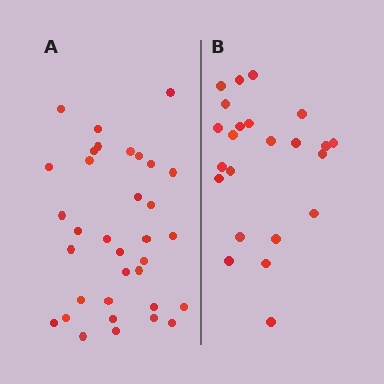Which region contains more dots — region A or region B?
Region A (the left region) has more dots.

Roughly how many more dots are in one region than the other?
Region A has roughly 12 or so more dots than region B.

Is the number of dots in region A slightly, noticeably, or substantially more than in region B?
Region A has substantially more. The ratio is roughly 1.5 to 1.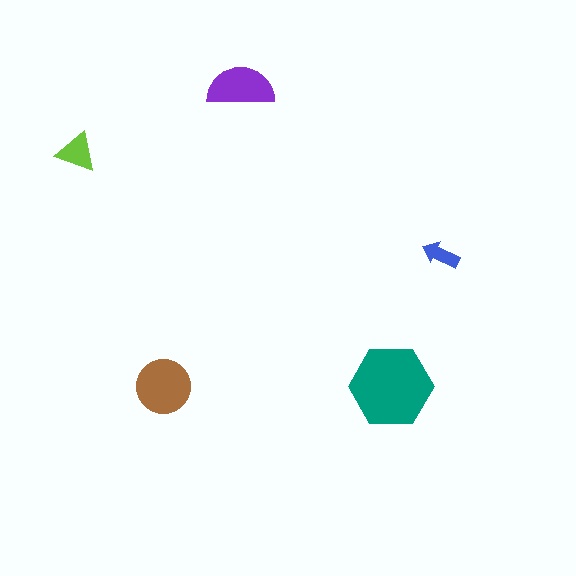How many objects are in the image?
There are 5 objects in the image.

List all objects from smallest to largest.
The blue arrow, the lime triangle, the purple semicircle, the brown circle, the teal hexagon.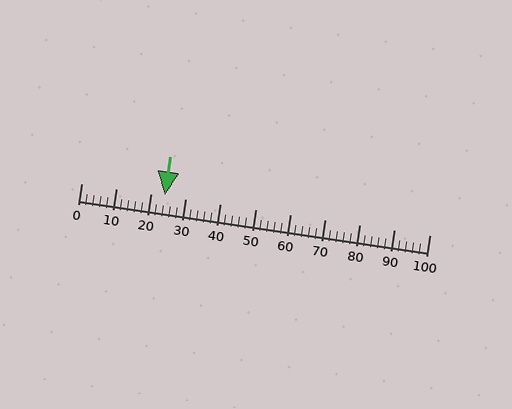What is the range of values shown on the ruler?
The ruler shows values from 0 to 100.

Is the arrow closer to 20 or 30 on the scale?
The arrow is closer to 20.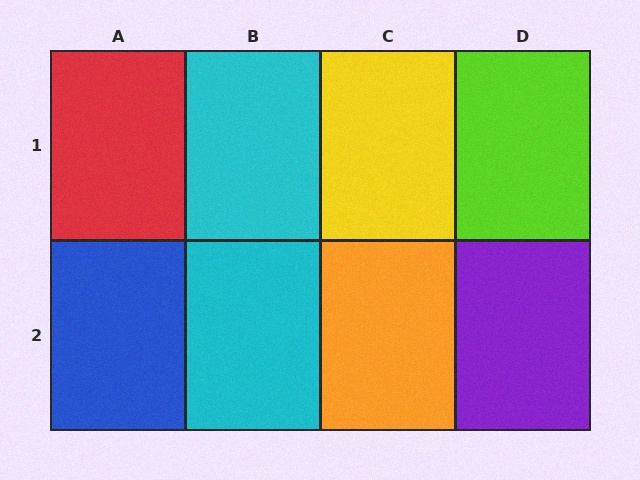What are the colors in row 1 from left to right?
Red, cyan, yellow, lime.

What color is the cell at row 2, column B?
Cyan.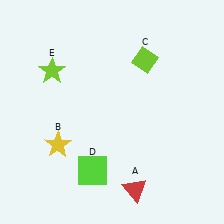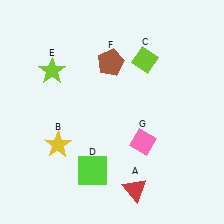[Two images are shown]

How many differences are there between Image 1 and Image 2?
There are 2 differences between the two images.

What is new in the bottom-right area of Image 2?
A pink diamond (G) was added in the bottom-right area of Image 2.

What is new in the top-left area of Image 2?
A brown pentagon (F) was added in the top-left area of Image 2.